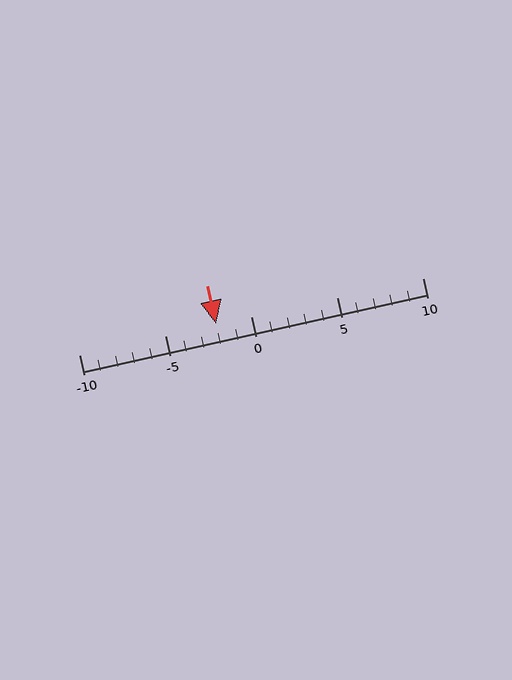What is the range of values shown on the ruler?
The ruler shows values from -10 to 10.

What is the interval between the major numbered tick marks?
The major tick marks are spaced 5 units apart.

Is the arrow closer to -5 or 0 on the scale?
The arrow is closer to 0.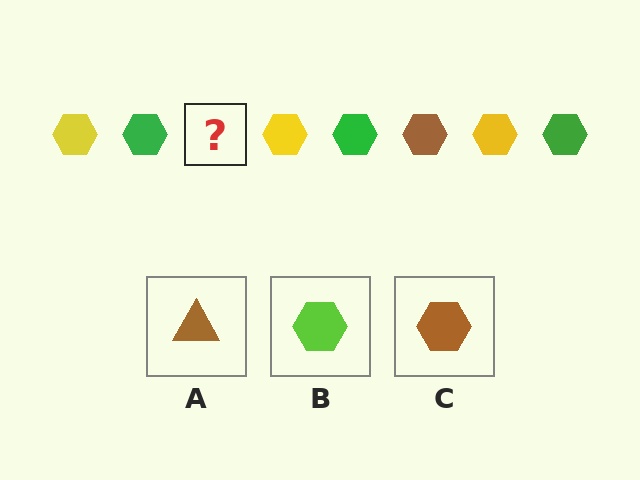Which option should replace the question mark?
Option C.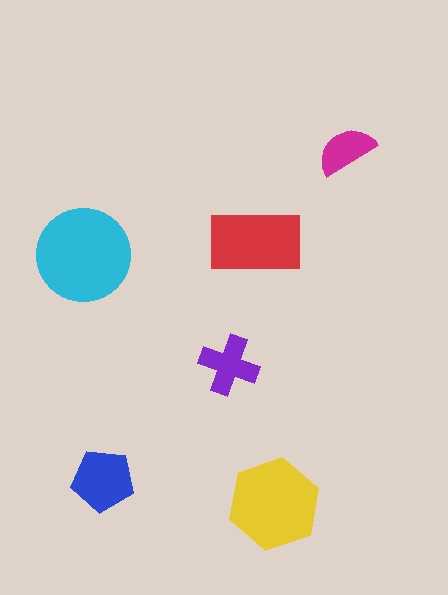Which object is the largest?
The cyan circle.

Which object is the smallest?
The magenta semicircle.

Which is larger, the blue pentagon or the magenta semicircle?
The blue pentagon.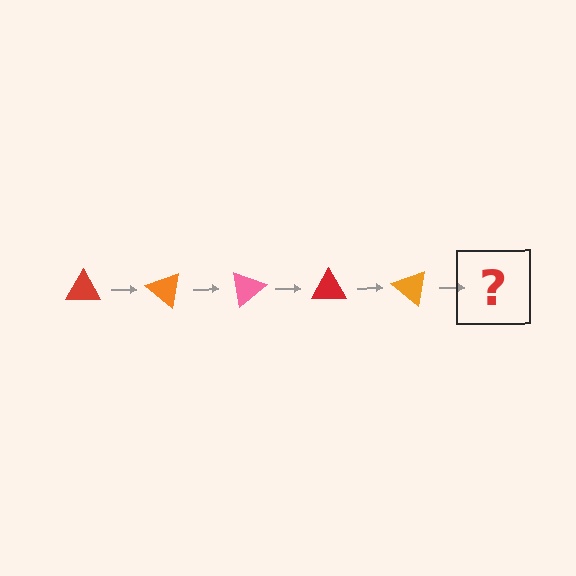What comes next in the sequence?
The next element should be a pink triangle, rotated 200 degrees from the start.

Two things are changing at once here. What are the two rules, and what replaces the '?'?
The two rules are that it rotates 40 degrees each step and the color cycles through red, orange, and pink. The '?' should be a pink triangle, rotated 200 degrees from the start.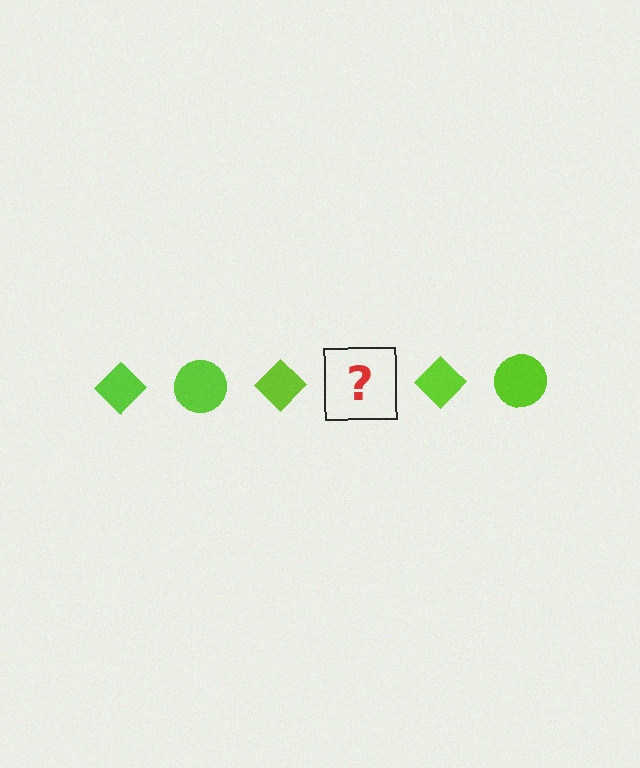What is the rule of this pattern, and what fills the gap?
The rule is that the pattern cycles through diamond, circle shapes in lime. The gap should be filled with a lime circle.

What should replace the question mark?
The question mark should be replaced with a lime circle.